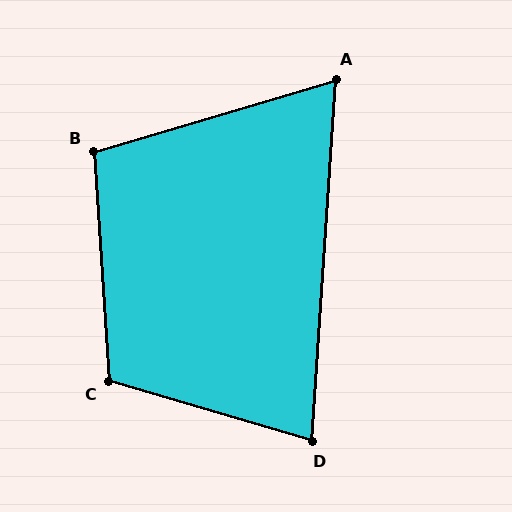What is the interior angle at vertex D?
Approximately 77 degrees (acute).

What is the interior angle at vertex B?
Approximately 103 degrees (obtuse).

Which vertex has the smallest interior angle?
A, at approximately 70 degrees.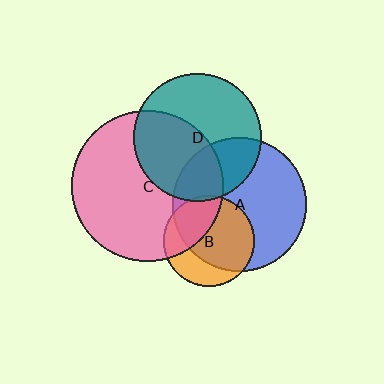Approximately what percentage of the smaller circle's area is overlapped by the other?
Approximately 45%.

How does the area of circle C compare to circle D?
Approximately 1.4 times.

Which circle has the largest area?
Circle C (pink).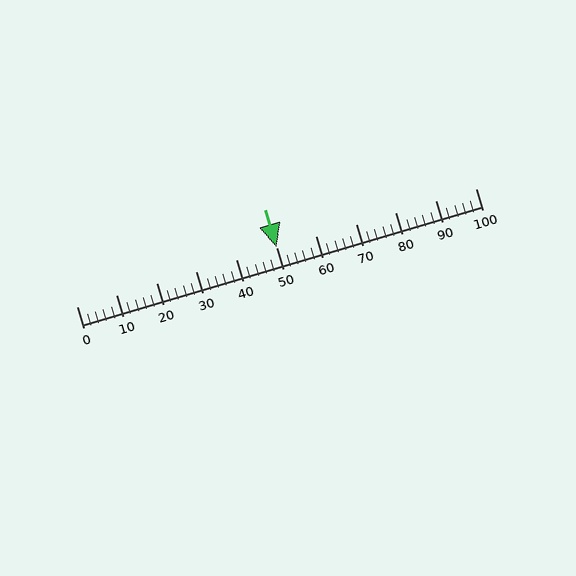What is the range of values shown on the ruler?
The ruler shows values from 0 to 100.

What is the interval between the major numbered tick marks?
The major tick marks are spaced 10 units apart.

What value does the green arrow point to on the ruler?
The green arrow points to approximately 50.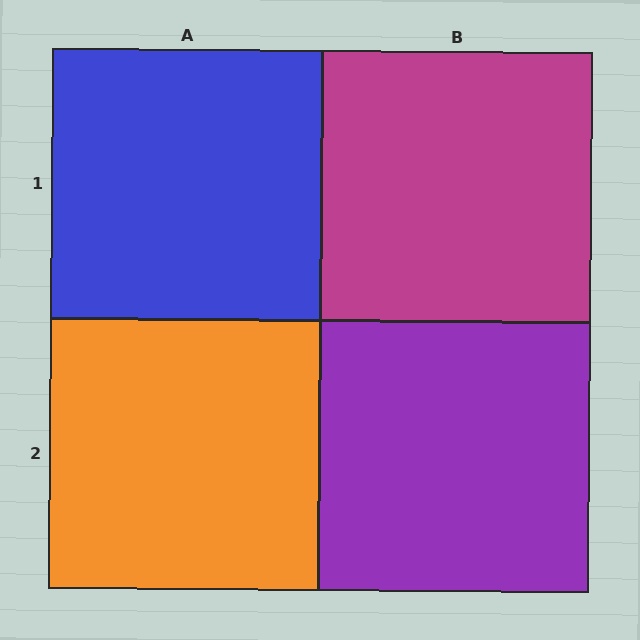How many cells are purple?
1 cell is purple.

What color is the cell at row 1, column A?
Blue.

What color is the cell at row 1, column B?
Magenta.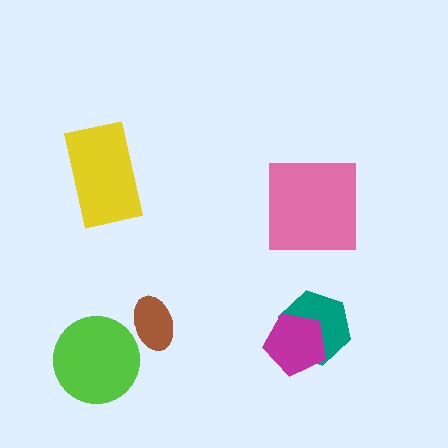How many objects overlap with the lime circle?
0 objects overlap with the lime circle.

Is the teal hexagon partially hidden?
Yes, it is partially covered by another shape.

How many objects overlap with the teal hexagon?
1 object overlaps with the teal hexagon.